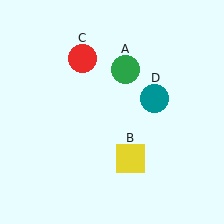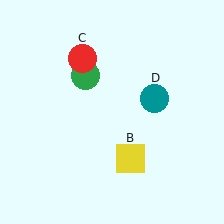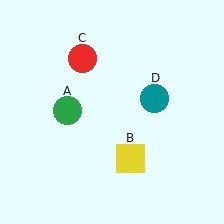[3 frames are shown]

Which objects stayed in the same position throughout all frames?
Yellow square (object B) and red circle (object C) and teal circle (object D) remained stationary.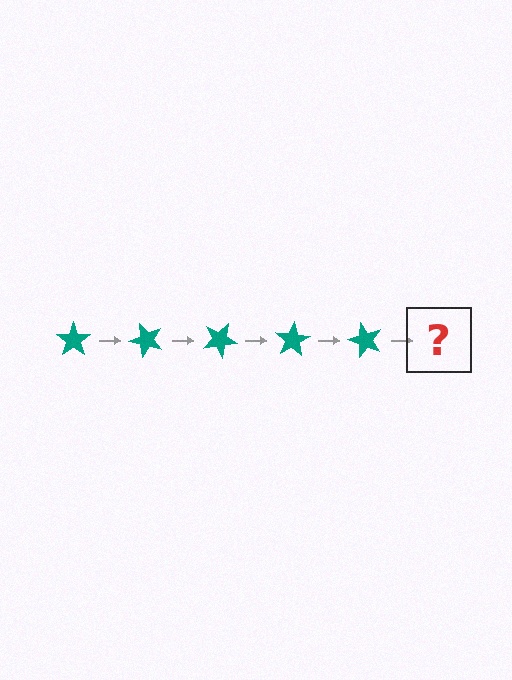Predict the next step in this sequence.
The next step is a teal star rotated 250 degrees.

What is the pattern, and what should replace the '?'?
The pattern is that the star rotates 50 degrees each step. The '?' should be a teal star rotated 250 degrees.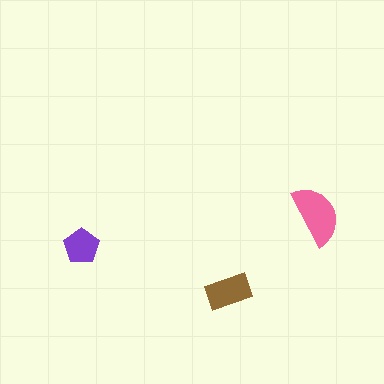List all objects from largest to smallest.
The pink semicircle, the brown rectangle, the purple pentagon.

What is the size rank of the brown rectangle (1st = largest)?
2nd.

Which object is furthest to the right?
The pink semicircle is rightmost.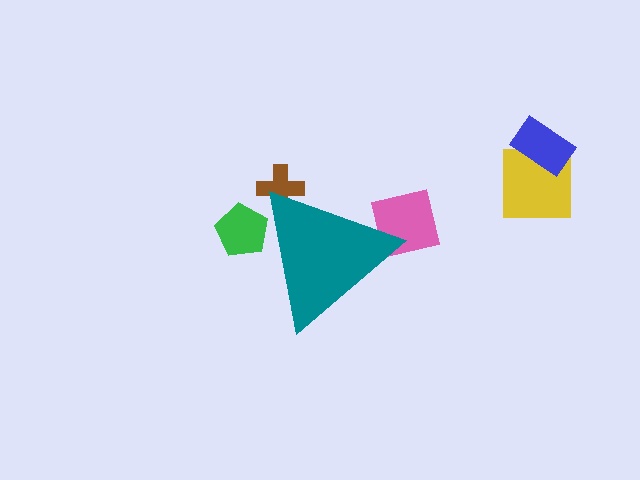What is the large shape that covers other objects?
A teal triangle.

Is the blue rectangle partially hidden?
No, the blue rectangle is fully visible.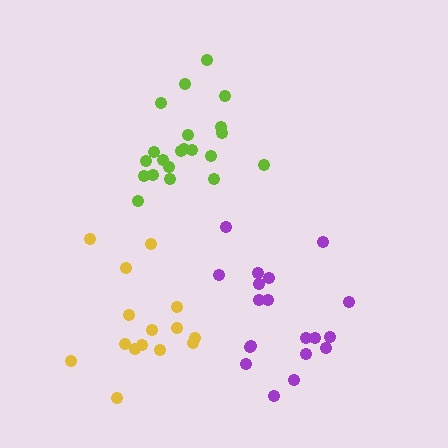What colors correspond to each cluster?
The clusters are colored: lime, purple, yellow.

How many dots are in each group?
Group 1: 21 dots, Group 2: 19 dots, Group 3: 15 dots (55 total).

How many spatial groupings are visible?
There are 3 spatial groupings.